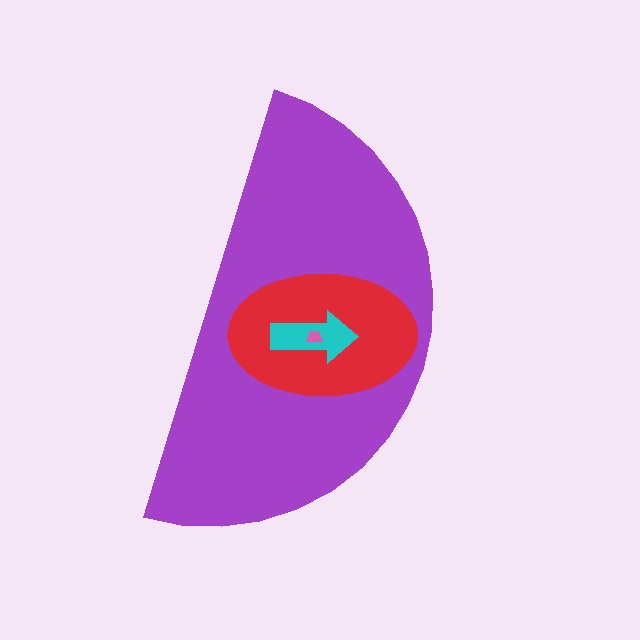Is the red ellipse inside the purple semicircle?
Yes.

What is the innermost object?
The pink trapezoid.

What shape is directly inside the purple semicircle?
The red ellipse.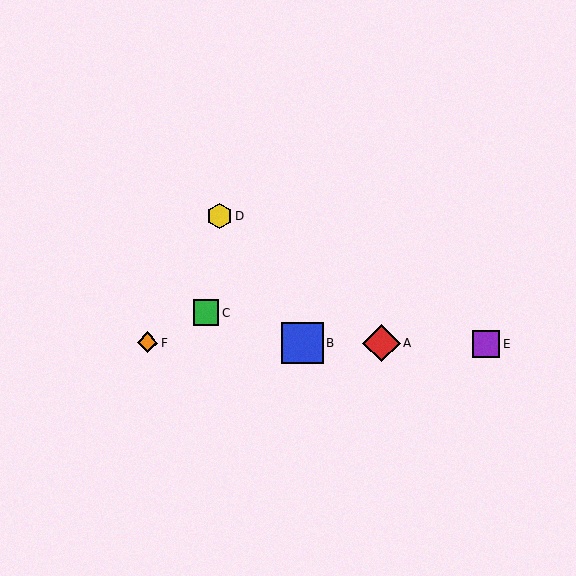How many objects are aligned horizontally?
4 objects (A, B, E, F) are aligned horizontally.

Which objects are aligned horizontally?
Objects A, B, E, F are aligned horizontally.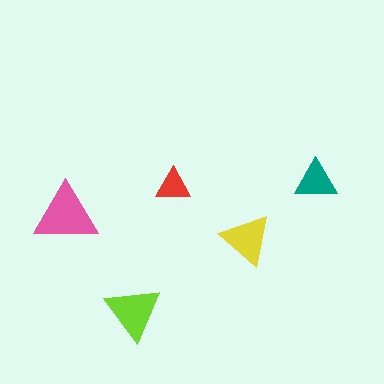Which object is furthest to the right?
The teal triangle is rightmost.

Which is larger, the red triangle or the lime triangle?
The lime one.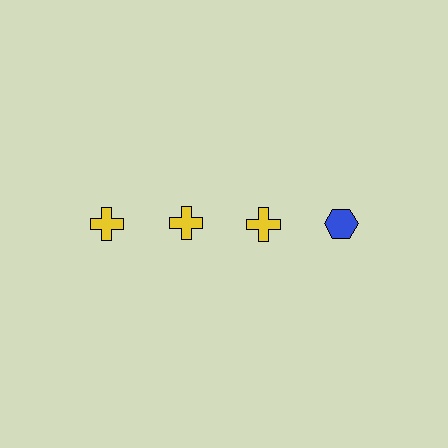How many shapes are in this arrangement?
There are 4 shapes arranged in a grid pattern.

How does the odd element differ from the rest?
It differs in both color (blue instead of yellow) and shape (hexagon instead of cross).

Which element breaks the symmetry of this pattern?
The blue hexagon in the top row, second from right column breaks the symmetry. All other shapes are yellow crosses.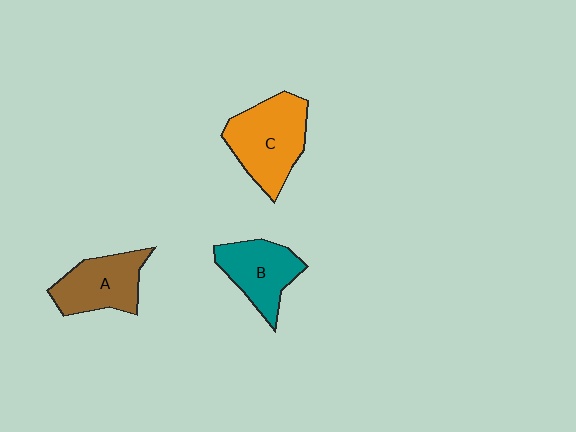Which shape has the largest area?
Shape C (orange).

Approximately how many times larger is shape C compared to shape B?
Approximately 1.3 times.